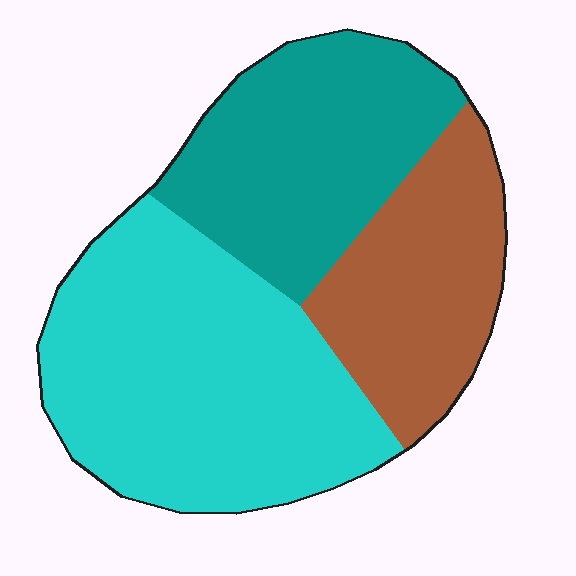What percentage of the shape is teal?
Teal covers 30% of the shape.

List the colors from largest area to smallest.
From largest to smallest: cyan, teal, brown.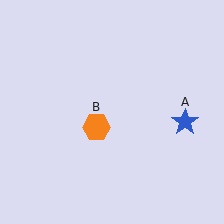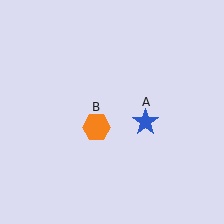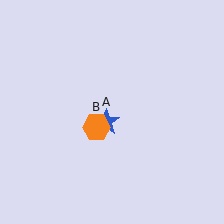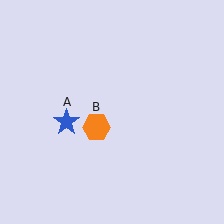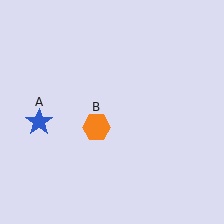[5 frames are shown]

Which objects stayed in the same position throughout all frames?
Orange hexagon (object B) remained stationary.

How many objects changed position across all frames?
1 object changed position: blue star (object A).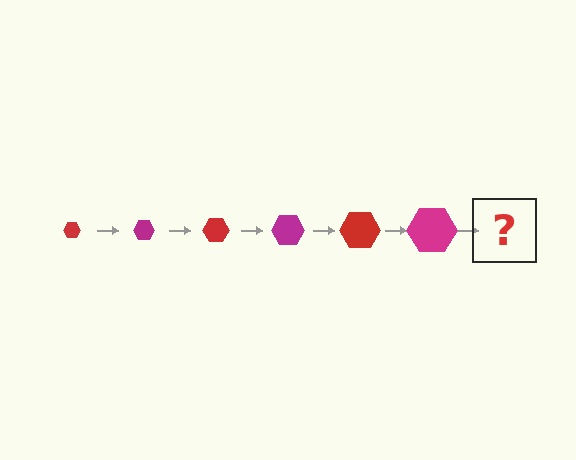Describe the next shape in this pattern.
It should be a red hexagon, larger than the previous one.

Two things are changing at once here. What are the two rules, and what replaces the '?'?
The two rules are that the hexagon grows larger each step and the color cycles through red and magenta. The '?' should be a red hexagon, larger than the previous one.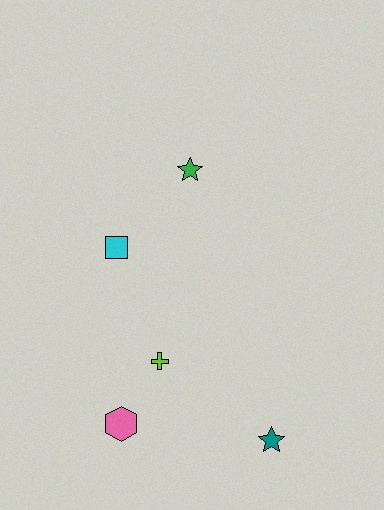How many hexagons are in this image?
There is 1 hexagon.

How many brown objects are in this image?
There are no brown objects.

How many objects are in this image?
There are 5 objects.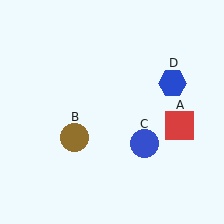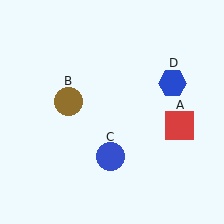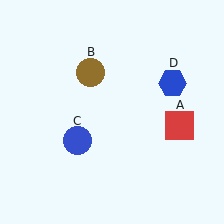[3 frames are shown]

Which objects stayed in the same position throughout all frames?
Red square (object A) and blue hexagon (object D) remained stationary.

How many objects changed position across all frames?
2 objects changed position: brown circle (object B), blue circle (object C).